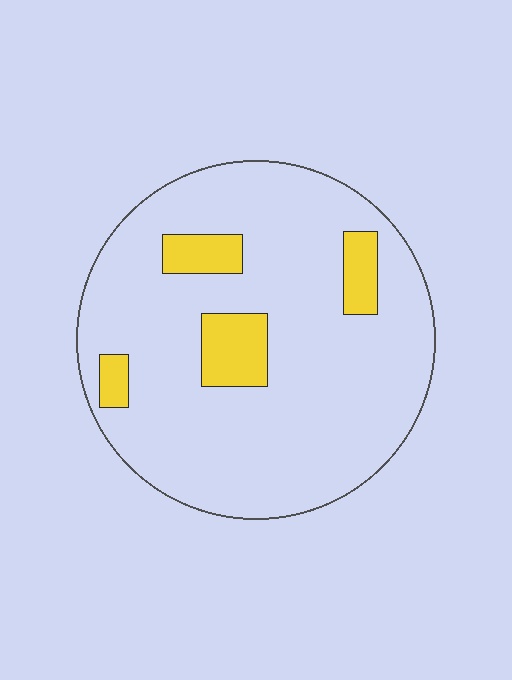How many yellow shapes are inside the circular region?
4.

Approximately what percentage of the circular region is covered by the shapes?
Approximately 15%.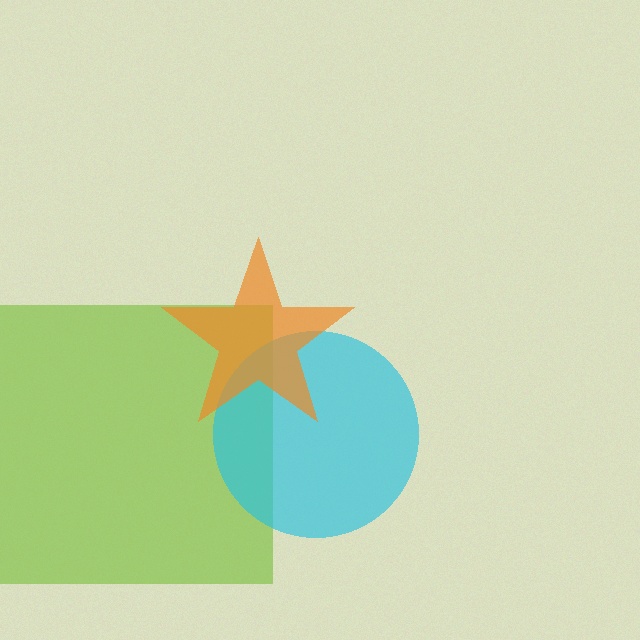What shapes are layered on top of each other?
The layered shapes are: a lime square, a cyan circle, an orange star.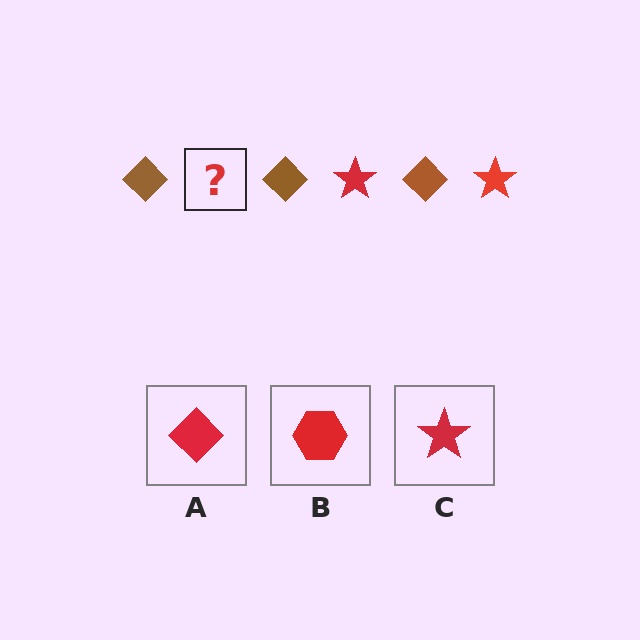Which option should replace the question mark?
Option C.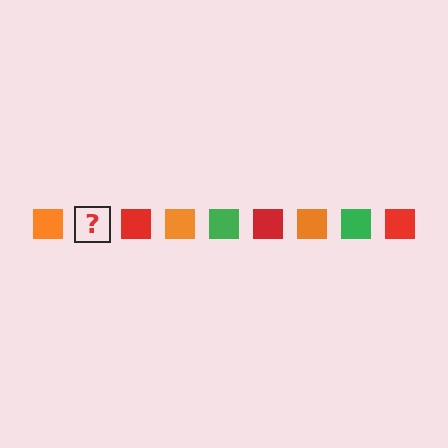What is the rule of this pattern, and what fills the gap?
The rule is that the pattern cycles through orange, green, red squares. The gap should be filled with a green square.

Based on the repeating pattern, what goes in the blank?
The blank should be a green square.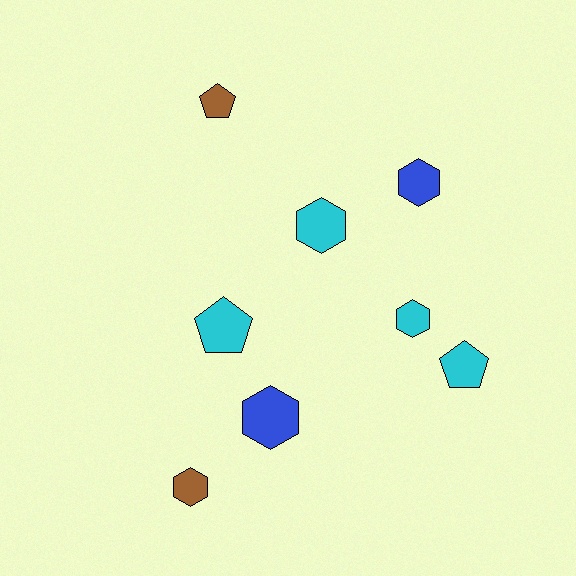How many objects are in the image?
There are 8 objects.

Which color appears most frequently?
Cyan, with 4 objects.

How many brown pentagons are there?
There is 1 brown pentagon.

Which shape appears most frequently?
Hexagon, with 5 objects.